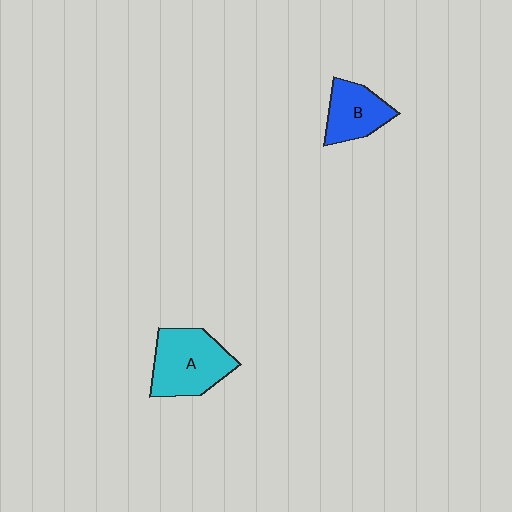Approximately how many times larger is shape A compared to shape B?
Approximately 1.5 times.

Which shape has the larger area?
Shape A (cyan).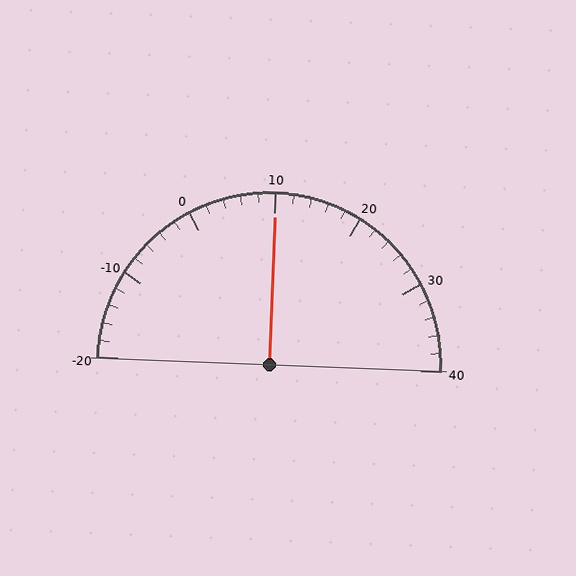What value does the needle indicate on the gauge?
The needle indicates approximately 10.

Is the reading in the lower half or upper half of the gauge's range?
The reading is in the upper half of the range (-20 to 40).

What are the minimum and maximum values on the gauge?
The gauge ranges from -20 to 40.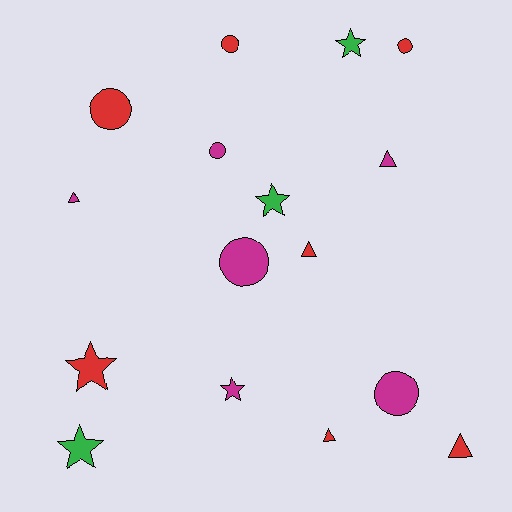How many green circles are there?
There are no green circles.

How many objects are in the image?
There are 16 objects.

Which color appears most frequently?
Red, with 7 objects.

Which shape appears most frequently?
Circle, with 6 objects.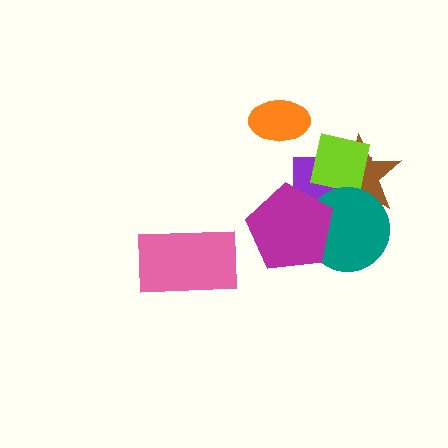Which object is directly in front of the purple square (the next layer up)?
The brown star is directly in front of the purple square.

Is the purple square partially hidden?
Yes, it is partially covered by another shape.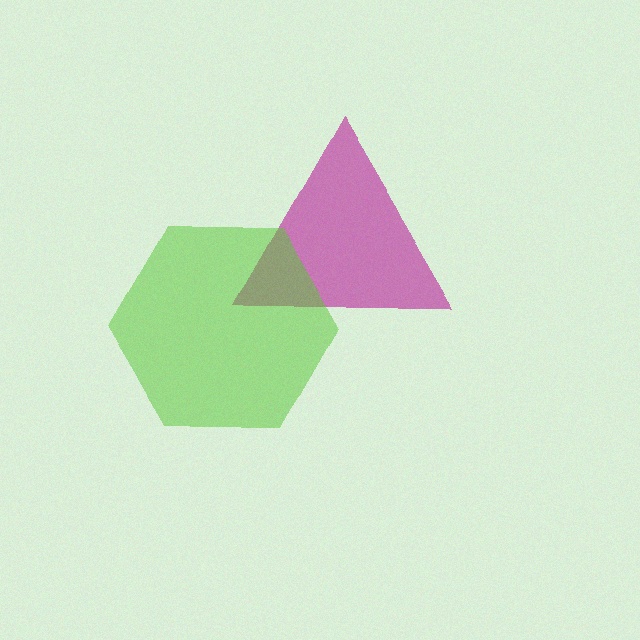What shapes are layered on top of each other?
The layered shapes are: a magenta triangle, a lime hexagon.